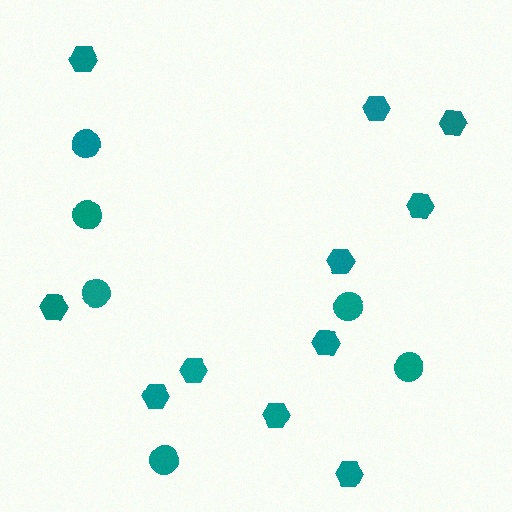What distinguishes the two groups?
There are 2 groups: one group of circles (6) and one group of hexagons (11).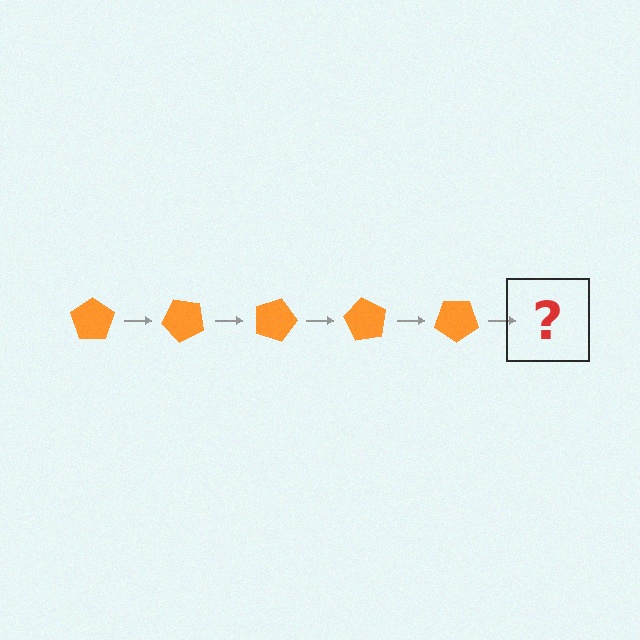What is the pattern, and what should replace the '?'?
The pattern is that the pentagon rotates 45 degrees each step. The '?' should be an orange pentagon rotated 225 degrees.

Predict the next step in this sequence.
The next step is an orange pentagon rotated 225 degrees.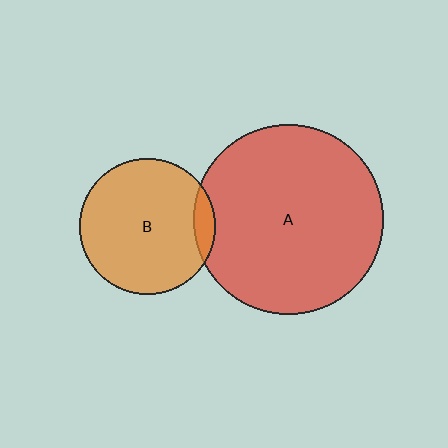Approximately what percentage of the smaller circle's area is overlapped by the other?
Approximately 10%.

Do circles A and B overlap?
Yes.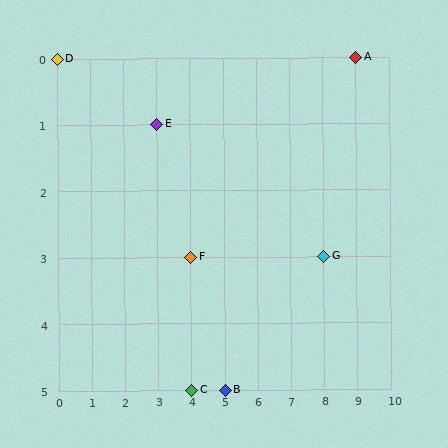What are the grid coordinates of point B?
Point B is at grid coordinates (5, 5).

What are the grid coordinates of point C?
Point C is at grid coordinates (4, 5).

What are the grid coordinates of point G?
Point G is at grid coordinates (8, 3).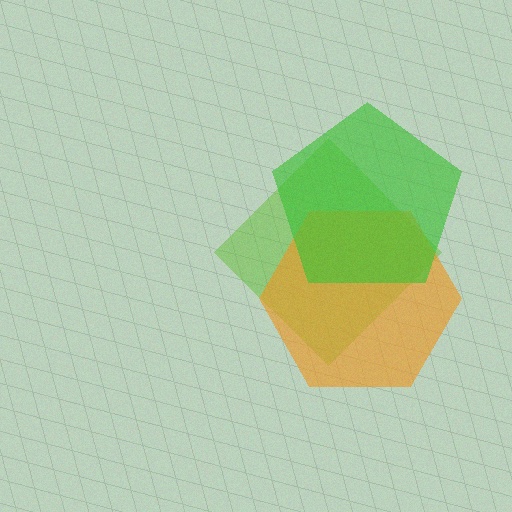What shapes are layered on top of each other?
The layered shapes are: a lime diamond, an orange hexagon, a green pentagon.